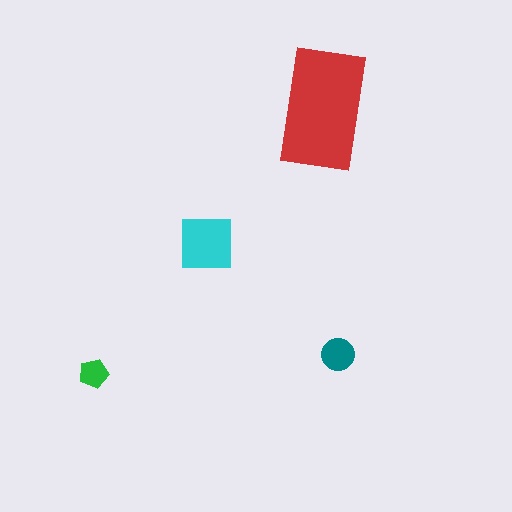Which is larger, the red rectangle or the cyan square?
The red rectangle.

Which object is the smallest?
The green pentagon.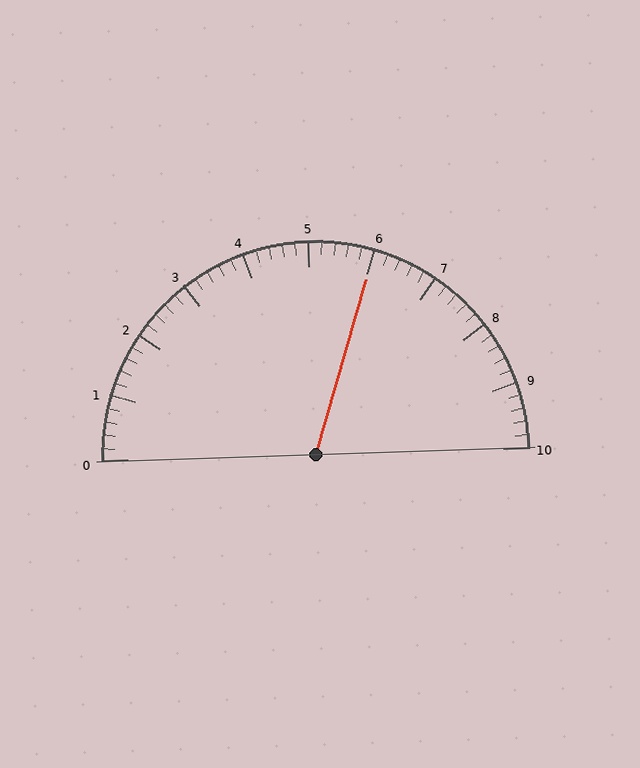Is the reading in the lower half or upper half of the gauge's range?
The reading is in the upper half of the range (0 to 10).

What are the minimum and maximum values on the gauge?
The gauge ranges from 0 to 10.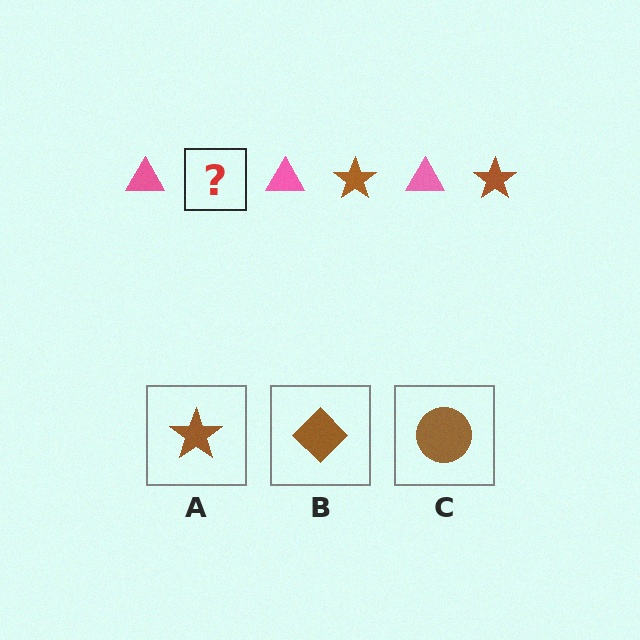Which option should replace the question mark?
Option A.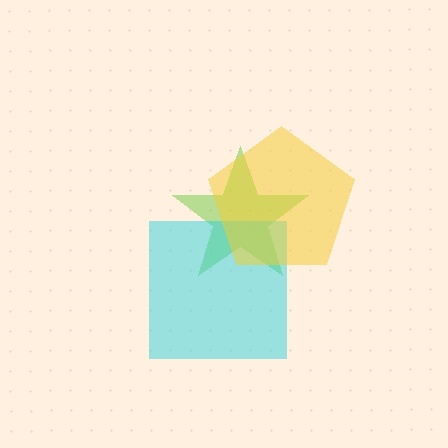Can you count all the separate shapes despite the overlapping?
Yes, there are 3 separate shapes.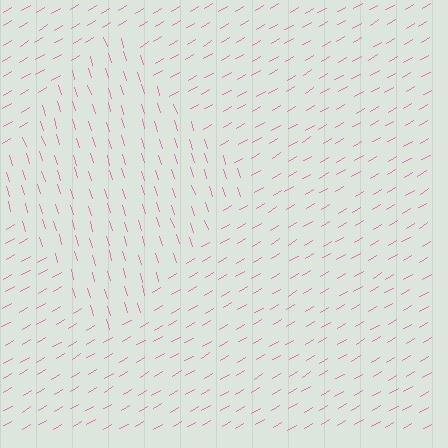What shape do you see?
I see a diamond.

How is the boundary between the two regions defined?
The boundary is defined purely by a change in line orientation (approximately 77 degrees difference). All lines are the same color and thickness.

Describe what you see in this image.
The image is filled with small pink line segments. A diamond region in the image has lines oriented differently from the surrounding lines, creating a visible texture boundary.